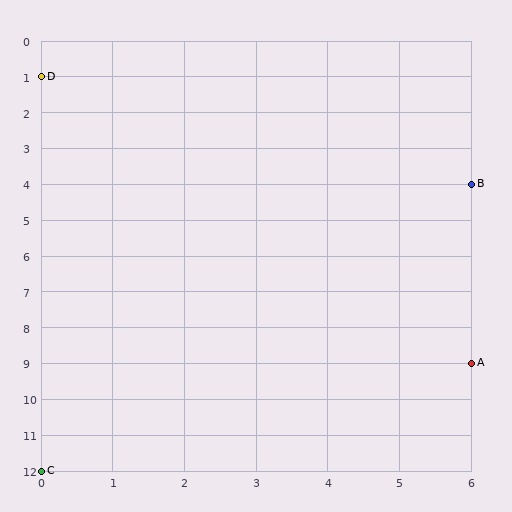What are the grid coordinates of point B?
Point B is at grid coordinates (6, 4).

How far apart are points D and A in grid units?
Points D and A are 6 columns and 8 rows apart (about 10.0 grid units diagonally).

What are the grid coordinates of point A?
Point A is at grid coordinates (6, 9).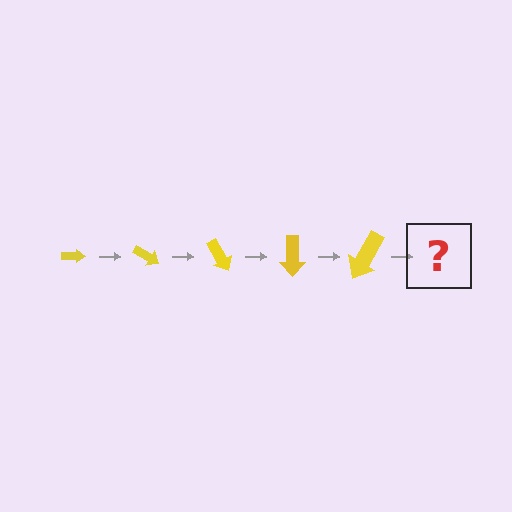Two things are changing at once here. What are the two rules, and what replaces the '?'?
The two rules are that the arrow grows larger each step and it rotates 30 degrees each step. The '?' should be an arrow, larger than the previous one and rotated 150 degrees from the start.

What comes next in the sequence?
The next element should be an arrow, larger than the previous one and rotated 150 degrees from the start.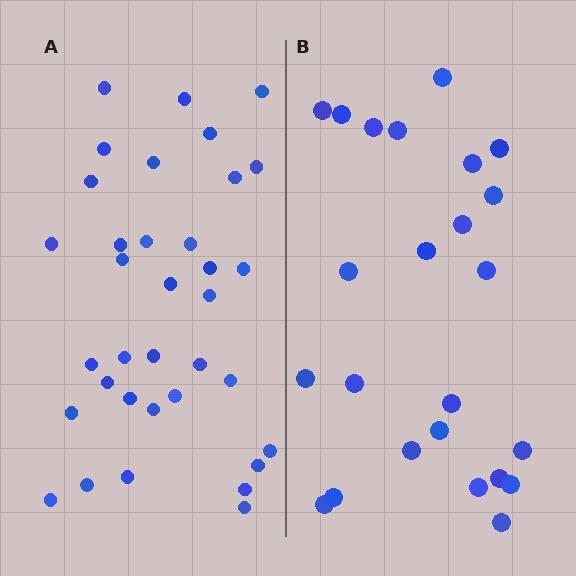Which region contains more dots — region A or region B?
Region A (the left region) has more dots.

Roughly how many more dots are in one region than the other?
Region A has roughly 12 or so more dots than region B.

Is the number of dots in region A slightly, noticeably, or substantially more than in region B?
Region A has substantially more. The ratio is roughly 1.5 to 1.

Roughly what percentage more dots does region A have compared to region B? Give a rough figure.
About 45% more.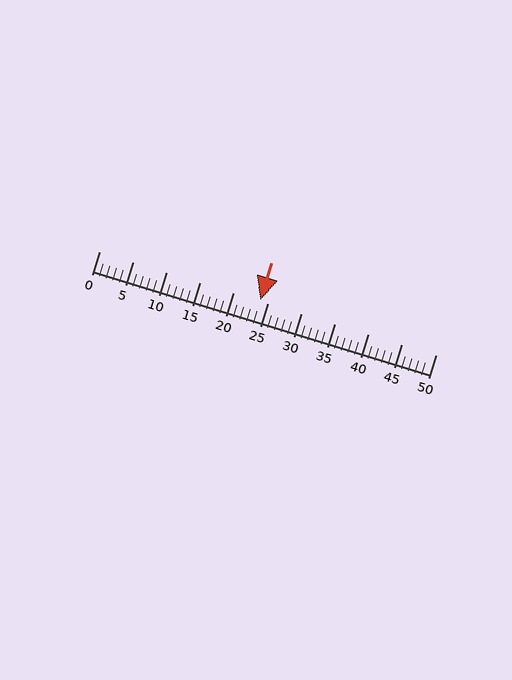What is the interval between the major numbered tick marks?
The major tick marks are spaced 5 units apart.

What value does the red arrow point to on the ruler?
The red arrow points to approximately 24.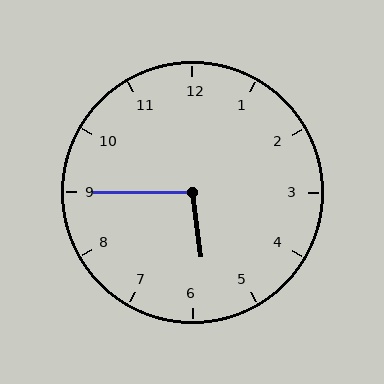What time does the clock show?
5:45.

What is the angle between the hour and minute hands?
Approximately 98 degrees.